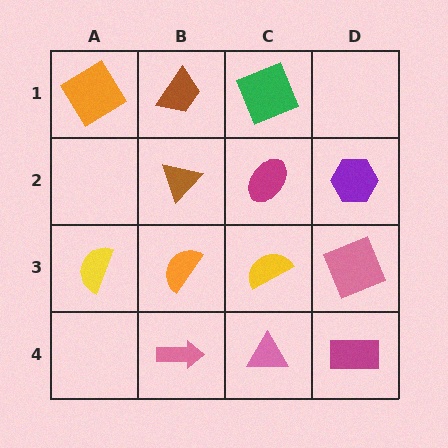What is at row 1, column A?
An orange diamond.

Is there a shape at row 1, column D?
No, that cell is empty.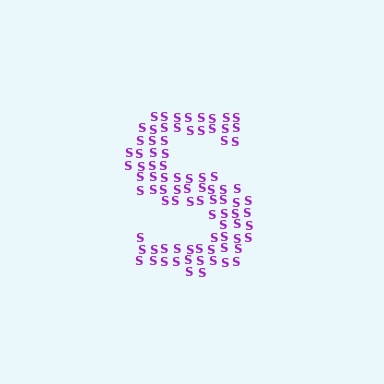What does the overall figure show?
The overall figure shows the letter S.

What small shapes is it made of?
It is made of small letter S's.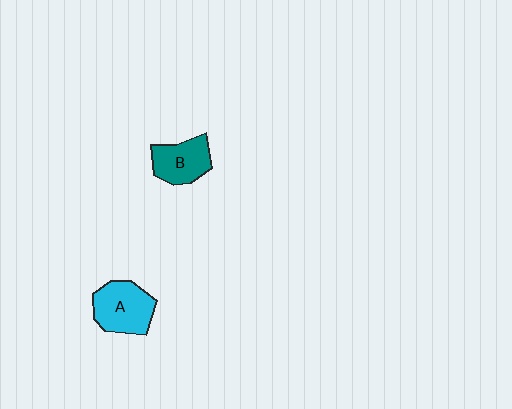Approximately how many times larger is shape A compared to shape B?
Approximately 1.2 times.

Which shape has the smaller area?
Shape B (teal).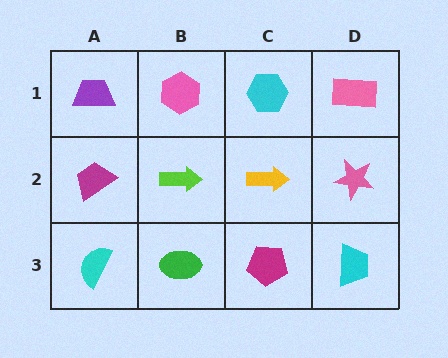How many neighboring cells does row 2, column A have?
3.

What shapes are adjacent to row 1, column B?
A lime arrow (row 2, column B), a purple trapezoid (row 1, column A), a cyan hexagon (row 1, column C).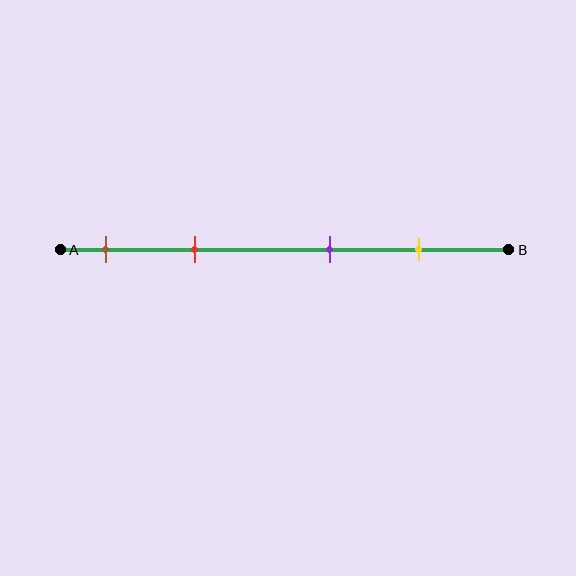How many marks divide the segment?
There are 4 marks dividing the segment.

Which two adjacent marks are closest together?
The brown and red marks are the closest adjacent pair.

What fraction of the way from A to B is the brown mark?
The brown mark is approximately 10% (0.1) of the way from A to B.